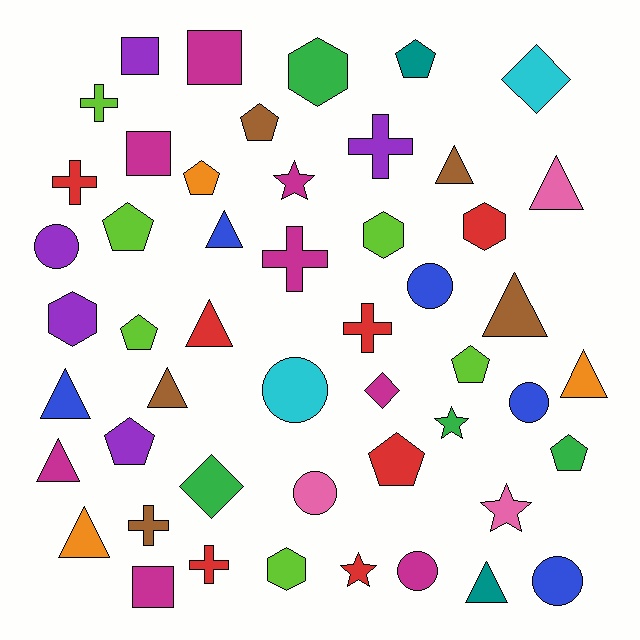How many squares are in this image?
There are 4 squares.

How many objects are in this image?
There are 50 objects.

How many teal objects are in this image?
There are 2 teal objects.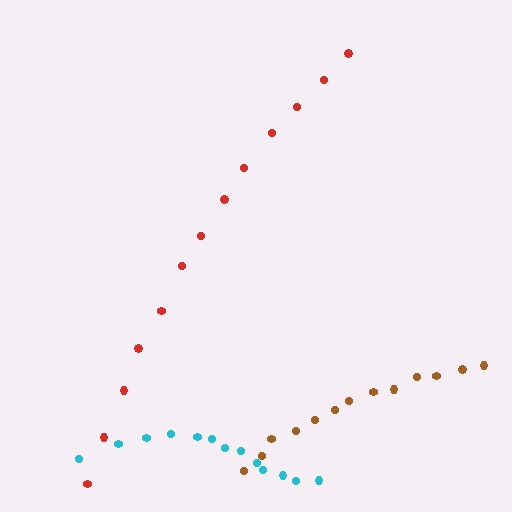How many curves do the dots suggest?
There are 3 distinct paths.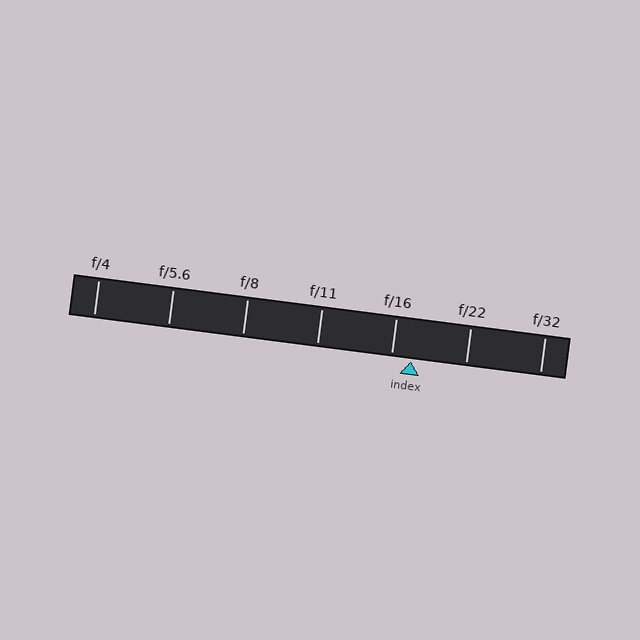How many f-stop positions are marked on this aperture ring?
There are 7 f-stop positions marked.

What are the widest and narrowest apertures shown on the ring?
The widest aperture shown is f/4 and the narrowest is f/32.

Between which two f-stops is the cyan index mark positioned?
The index mark is between f/16 and f/22.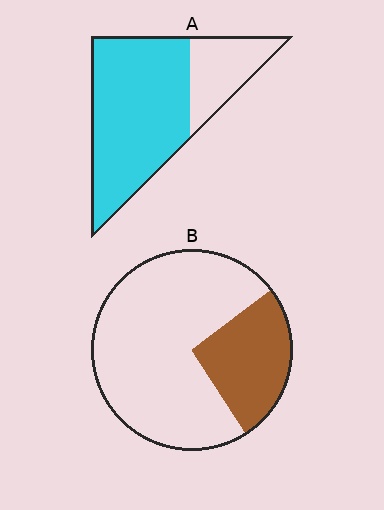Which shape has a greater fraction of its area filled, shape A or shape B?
Shape A.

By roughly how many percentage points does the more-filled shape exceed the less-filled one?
By roughly 45 percentage points (A over B).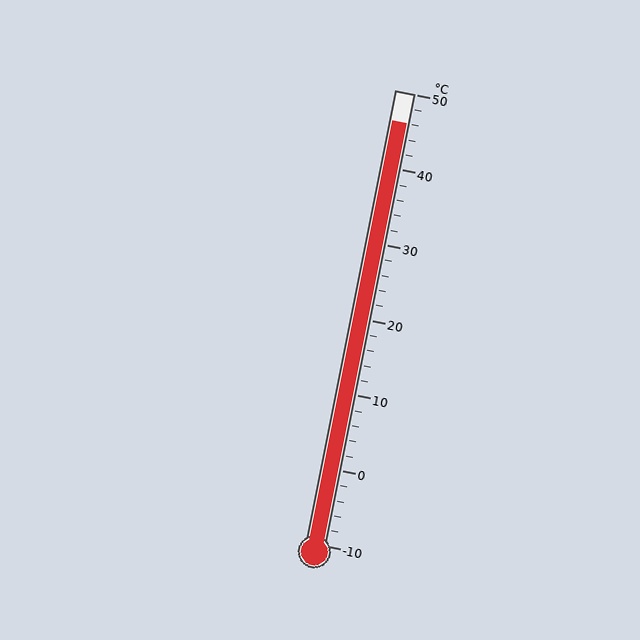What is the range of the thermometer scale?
The thermometer scale ranges from -10°C to 50°C.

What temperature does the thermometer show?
The thermometer shows approximately 46°C.